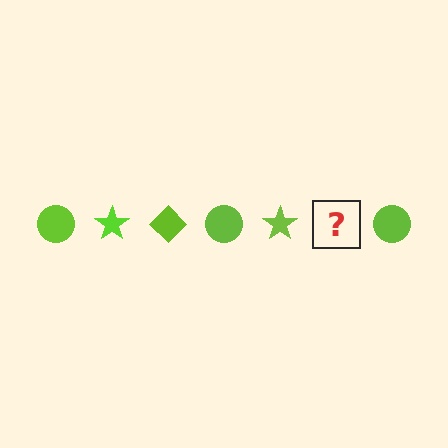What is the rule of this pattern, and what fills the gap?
The rule is that the pattern cycles through circle, star, diamond shapes in lime. The gap should be filled with a lime diamond.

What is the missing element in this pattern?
The missing element is a lime diamond.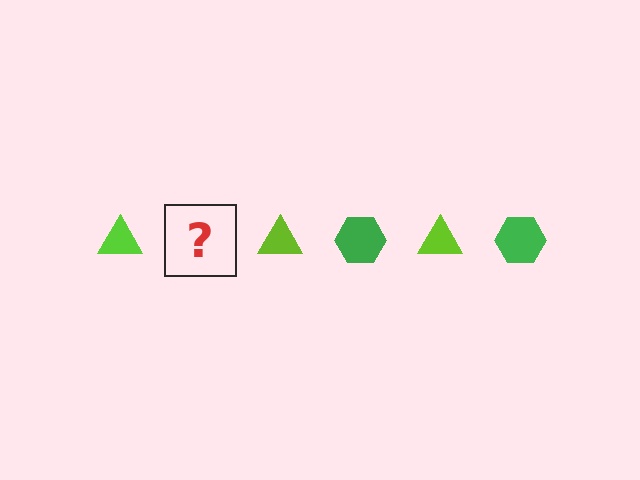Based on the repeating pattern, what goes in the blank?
The blank should be a green hexagon.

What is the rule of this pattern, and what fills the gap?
The rule is that the pattern alternates between lime triangle and green hexagon. The gap should be filled with a green hexagon.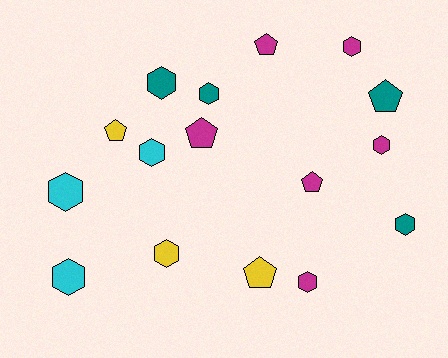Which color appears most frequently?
Magenta, with 6 objects.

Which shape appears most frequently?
Hexagon, with 10 objects.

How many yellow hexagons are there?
There is 1 yellow hexagon.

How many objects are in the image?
There are 16 objects.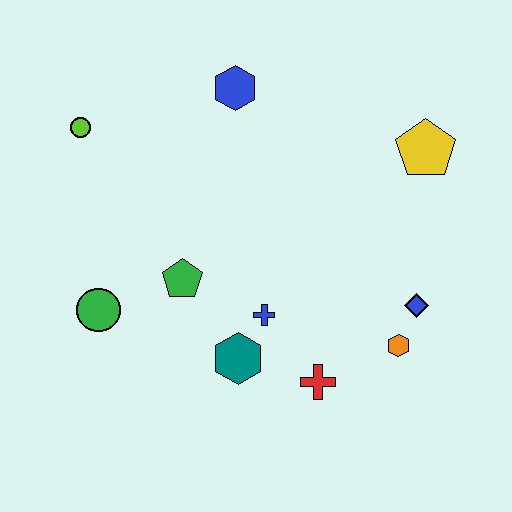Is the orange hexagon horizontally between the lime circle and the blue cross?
No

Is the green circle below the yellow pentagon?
Yes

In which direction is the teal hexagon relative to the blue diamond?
The teal hexagon is to the left of the blue diamond.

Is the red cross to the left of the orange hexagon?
Yes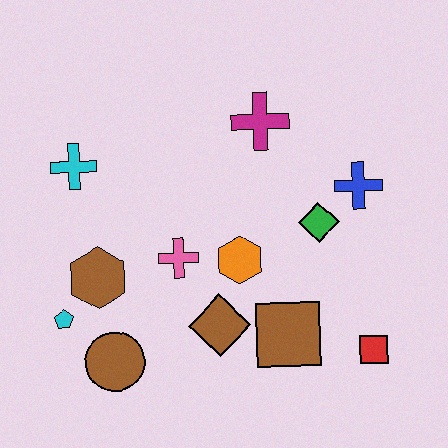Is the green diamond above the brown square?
Yes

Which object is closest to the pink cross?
The orange hexagon is closest to the pink cross.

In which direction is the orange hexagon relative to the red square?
The orange hexagon is to the left of the red square.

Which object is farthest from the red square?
The cyan cross is farthest from the red square.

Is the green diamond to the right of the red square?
No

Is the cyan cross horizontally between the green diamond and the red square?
No